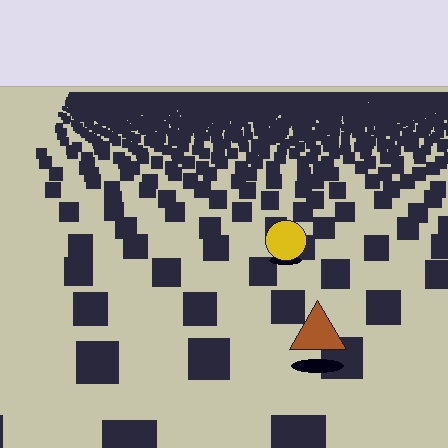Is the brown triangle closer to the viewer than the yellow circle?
Yes. The brown triangle is closer — you can tell from the texture gradient: the ground texture is coarser near it.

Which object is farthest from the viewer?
The yellow circle is farthest from the viewer. It appears smaller and the ground texture around it is denser.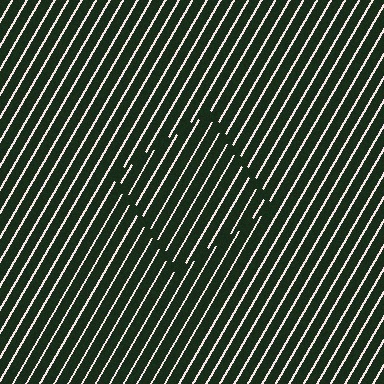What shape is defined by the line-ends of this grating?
An illusory square. The interior of the shape contains the same grating, shifted by half a period — the contour is defined by the phase discontinuity where line-ends from the inner and outer gratings abut.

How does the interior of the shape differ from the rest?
The interior of the shape contains the same grating, shifted by half a period — the contour is defined by the phase discontinuity where line-ends from the inner and outer gratings abut.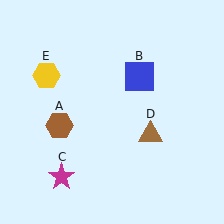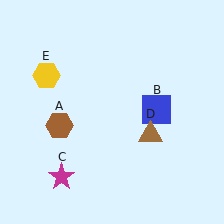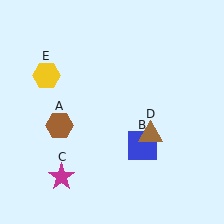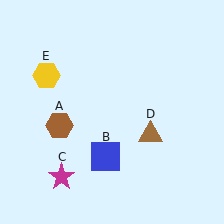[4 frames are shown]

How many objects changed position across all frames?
1 object changed position: blue square (object B).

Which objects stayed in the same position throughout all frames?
Brown hexagon (object A) and magenta star (object C) and brown triangle (object D) and yellow hexagon (object E) remained stationary.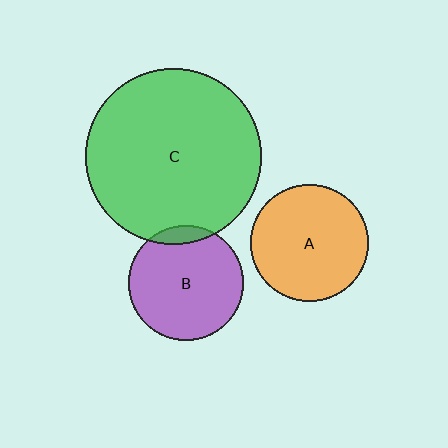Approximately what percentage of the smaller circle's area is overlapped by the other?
Approximately 10%.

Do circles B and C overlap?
Yes.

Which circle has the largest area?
Circle C (green).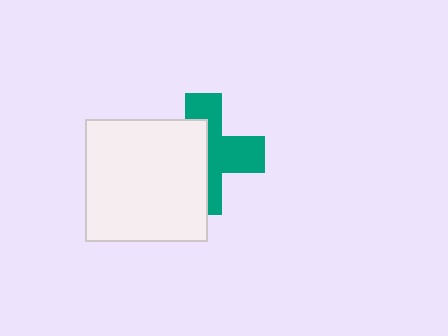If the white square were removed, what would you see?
You would see the complete teal cross.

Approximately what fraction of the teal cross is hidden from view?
Roughly 49% of the teal cross is hidden behind the white square.